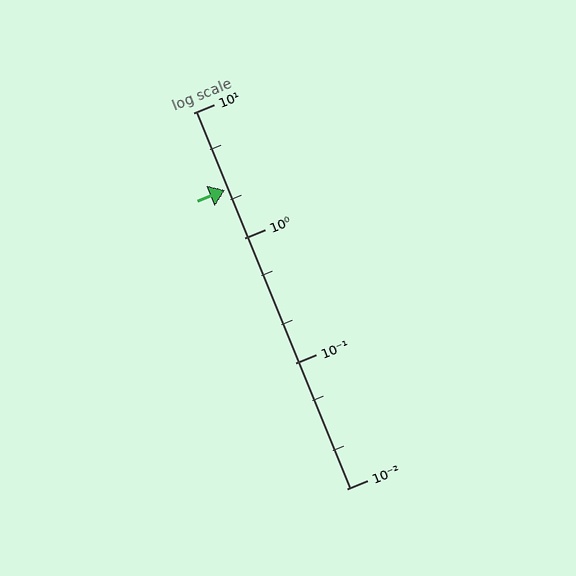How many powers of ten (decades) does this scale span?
The scale spans 3 decades, from 0.01 to 10.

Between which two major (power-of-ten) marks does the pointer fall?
The pointer is between 1 and 10.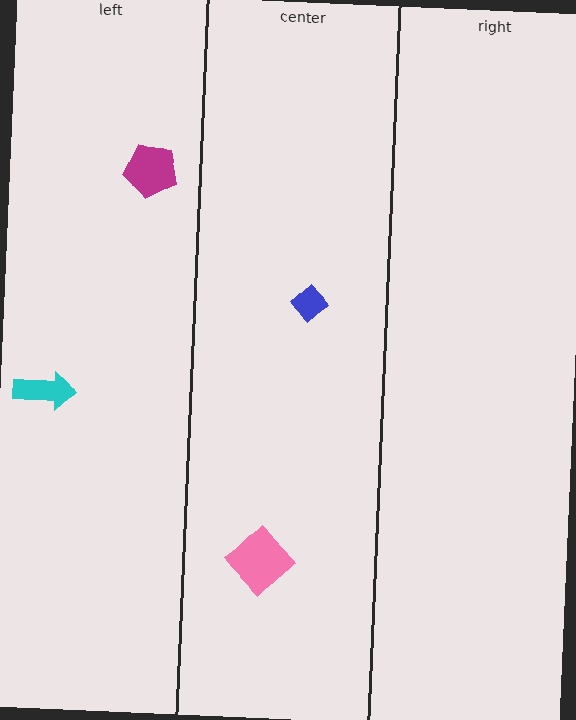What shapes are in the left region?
The cyan arrow, the magenta pentagon.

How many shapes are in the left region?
2.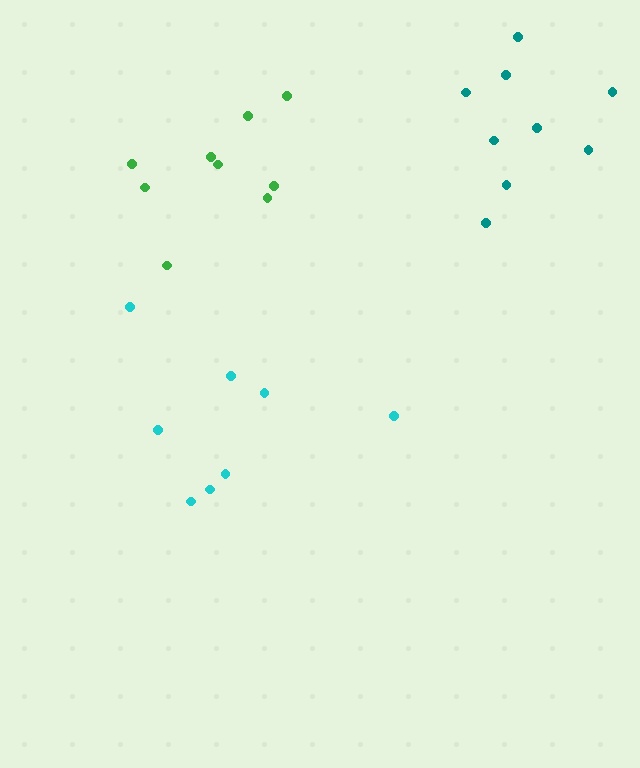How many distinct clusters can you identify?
There are 3 distinct clusters.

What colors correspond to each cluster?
The clusters are colored: cyan, teal, green.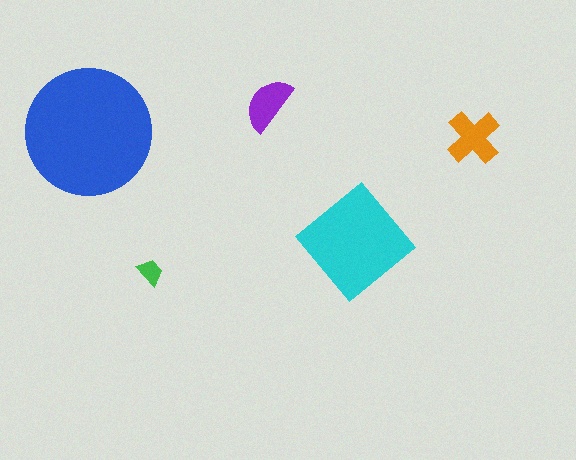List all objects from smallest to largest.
The green trapezoid, the purple semicircle, the orange cross, the cyan diamond, the blue circle.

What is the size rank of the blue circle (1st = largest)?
1st.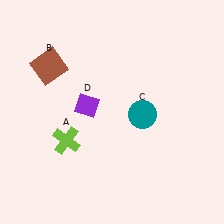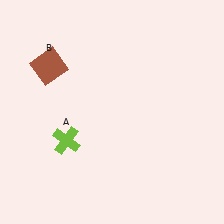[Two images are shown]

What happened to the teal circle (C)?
The teal circle (C) was removed in Image 2. It was in the bottom-right area of Image 1.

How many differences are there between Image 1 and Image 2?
There are 2 differences between the two images.